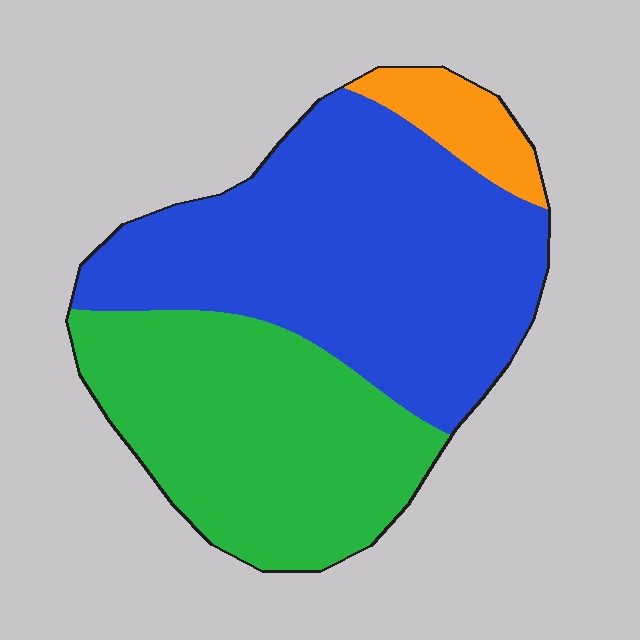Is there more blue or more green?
Blue.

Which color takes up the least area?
Orange, at roughly 10%.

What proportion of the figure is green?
Green covers around 40% of the figure.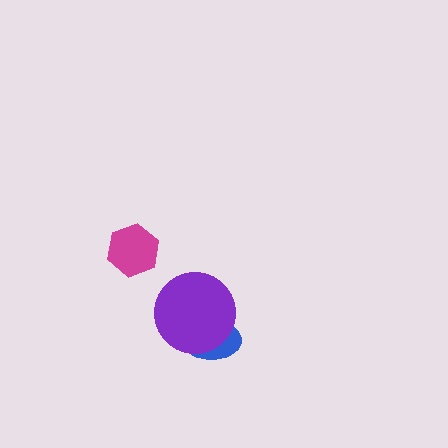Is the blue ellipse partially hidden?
Yes, it is partially covered by another shape.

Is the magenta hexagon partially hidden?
No, no other shape covers it.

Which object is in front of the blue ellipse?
The purple circle is in front of the blue ellipse.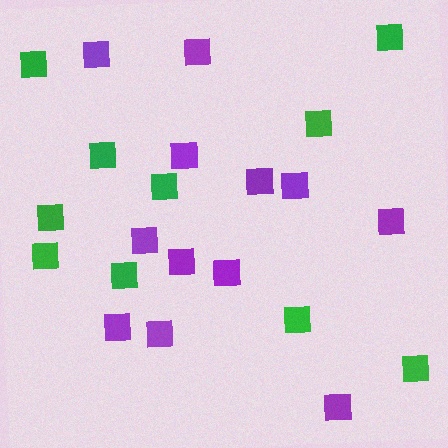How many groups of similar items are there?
There are 2 groups: one group of purple squares (12) and one group of green squares (10).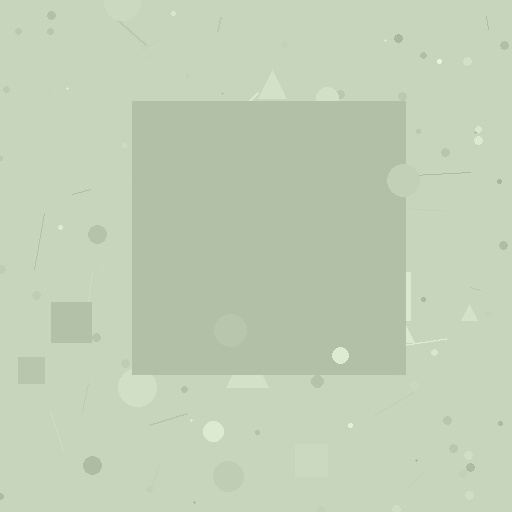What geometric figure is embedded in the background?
A square is embedded in the background.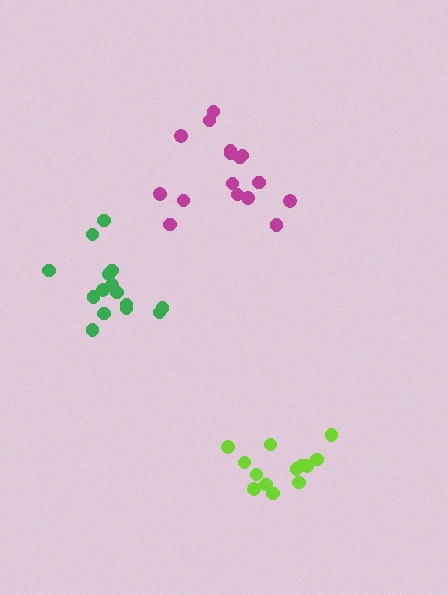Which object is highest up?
The magenta cluster is topmost.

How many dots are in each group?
Group 1: 13 dots, Group 2: 16 dots, Group 3: 15 dots (44 total).